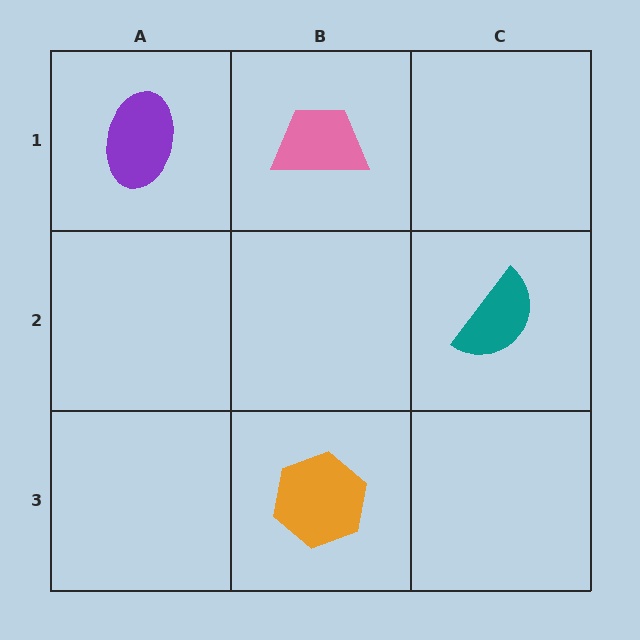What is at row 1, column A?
A purple ellipse.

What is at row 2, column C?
A teal semicircle.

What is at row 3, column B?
An orange hexagon.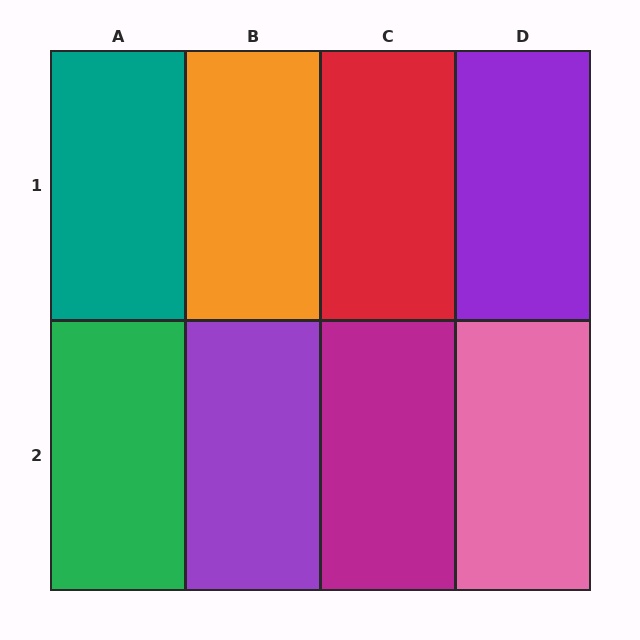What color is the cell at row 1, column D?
Purple.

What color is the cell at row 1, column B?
Orange.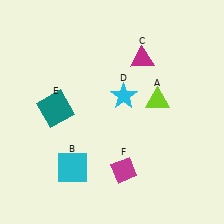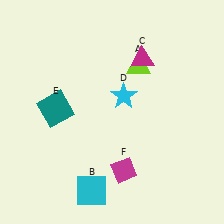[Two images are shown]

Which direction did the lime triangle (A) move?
The lime triangle (A) moved up.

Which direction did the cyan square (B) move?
The cyan square (B) moved down.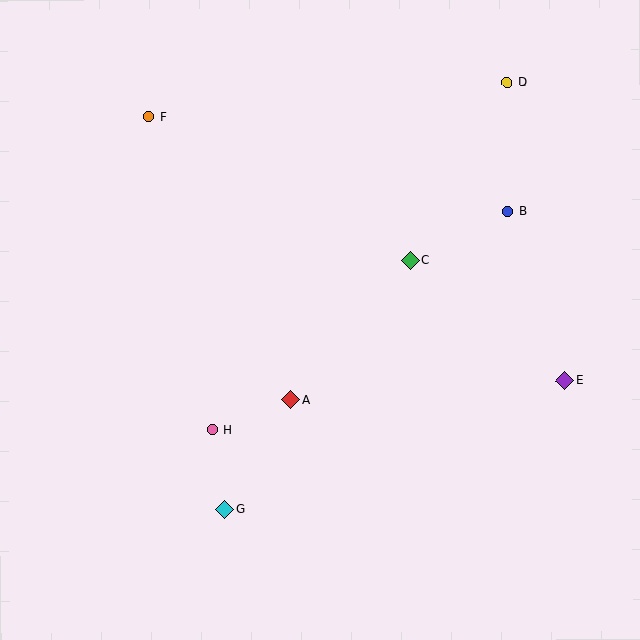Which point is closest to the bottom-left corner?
Point G is closest to the bottom-left corner.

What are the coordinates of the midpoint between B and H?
The midpoint between B and H is at (360, 321).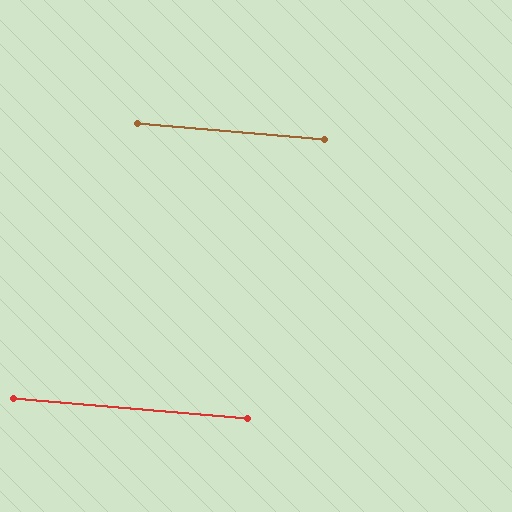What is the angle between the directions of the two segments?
Approximately 0 degrees.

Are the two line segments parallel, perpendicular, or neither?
Parallel — their directions differ by only 0.2°.